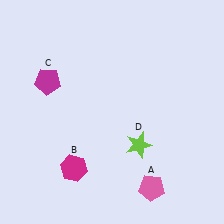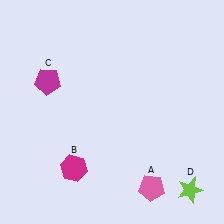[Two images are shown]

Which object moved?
The lime star (D) moved right.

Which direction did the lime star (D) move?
The lime star (D) moved right.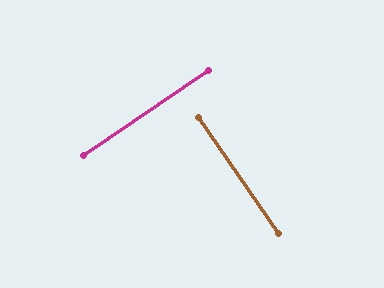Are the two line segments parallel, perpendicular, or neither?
Perpendicular — they meet at approximately 90°.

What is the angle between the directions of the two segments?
Approximately 90 degrees.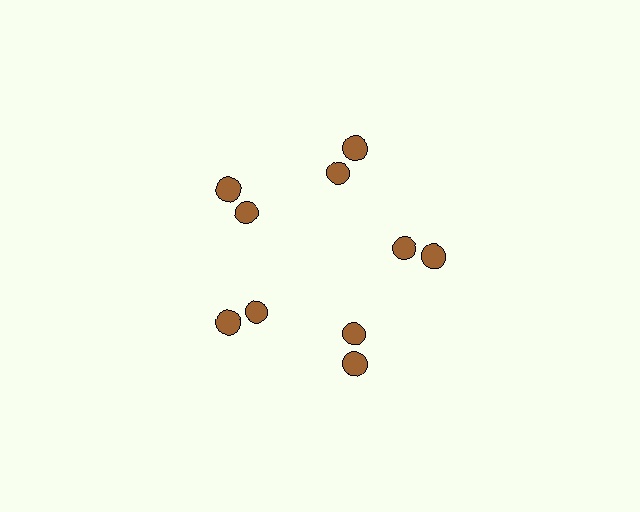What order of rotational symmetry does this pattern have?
This pattern has 5-fold rotational symmetry.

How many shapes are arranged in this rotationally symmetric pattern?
There are 10 shapes, arranged in 5 groups of 2.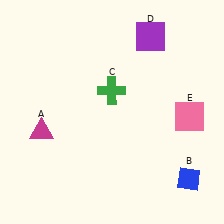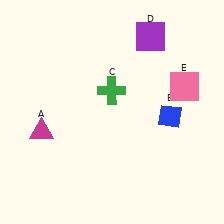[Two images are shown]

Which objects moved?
The objects that moved are: the blue diamond (B), the pink square (E).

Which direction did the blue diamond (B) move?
The blue diamond (B) moved up.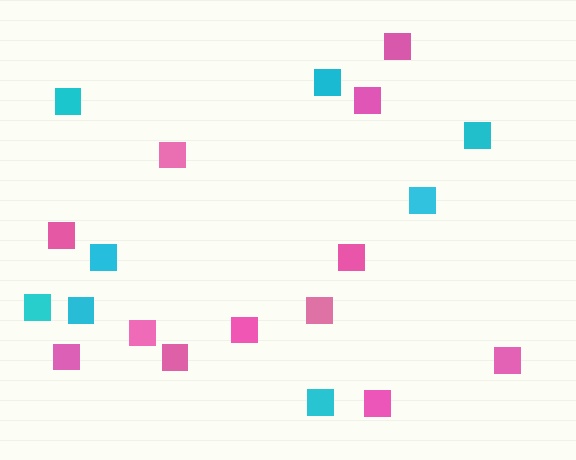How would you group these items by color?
There are 2 groups: one group of cyan squares (8) and one group of pink squares (12).